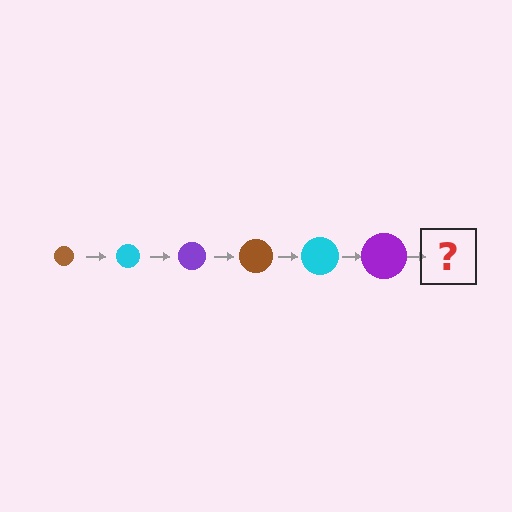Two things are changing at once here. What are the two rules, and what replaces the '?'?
The two rules are that the circle grows larger each step and the color cycles through brown, cyan, and purple. The '?' should be a brown circle, larger than the previous one.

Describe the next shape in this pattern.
It should be a brown circle, larger than the previous one.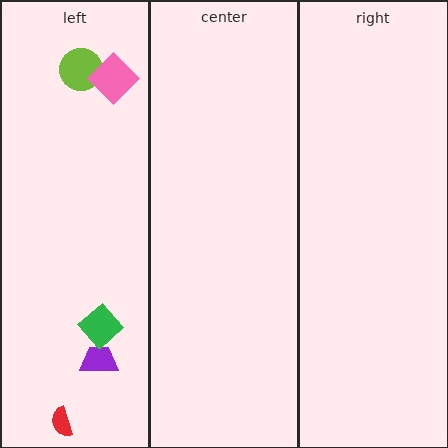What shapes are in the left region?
The lime circle, the red semicircle, the pink diamond, the purple trapezoid, the green diamond.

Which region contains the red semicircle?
The left region.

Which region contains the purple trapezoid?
The left region.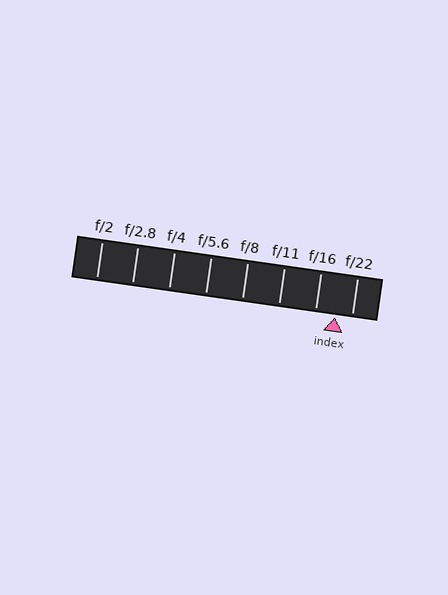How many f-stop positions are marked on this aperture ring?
There are 8 f-stop positions marked.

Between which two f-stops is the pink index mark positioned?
The index mark is between f/16 and f/22.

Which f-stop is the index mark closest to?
The index mark is closest to f/22.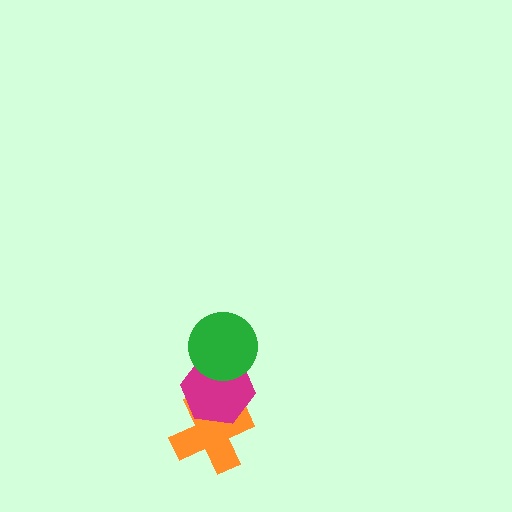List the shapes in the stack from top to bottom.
From top to bottom: the green circle, the magenta hexagon, the orange cross.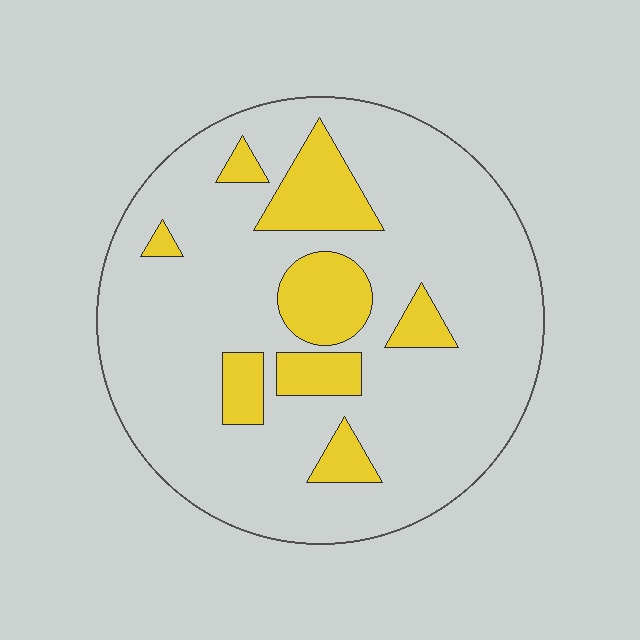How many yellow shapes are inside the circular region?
8.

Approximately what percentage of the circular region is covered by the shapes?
Approximately 20%.